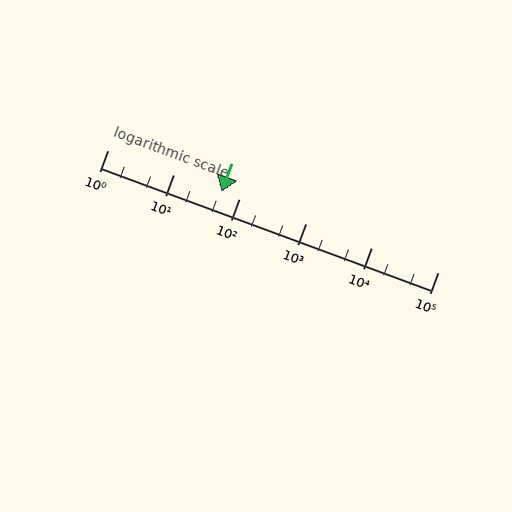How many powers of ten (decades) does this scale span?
The scale spans 5 decades, from 1 to 100000.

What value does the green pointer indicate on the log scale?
The pointer indicates approximately 53.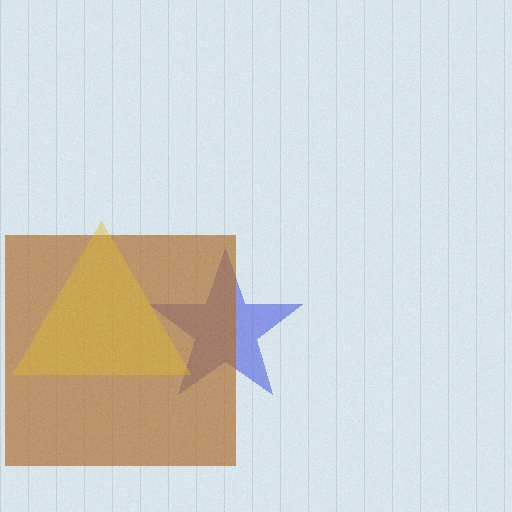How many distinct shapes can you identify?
There are 3 distinct shapes: a blue star, a brown square, a yellow triangle.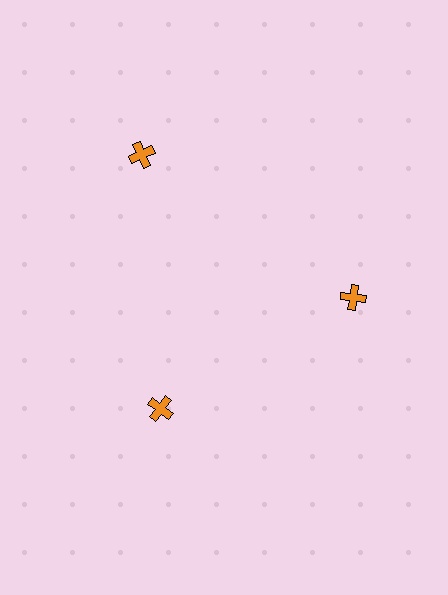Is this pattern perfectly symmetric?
No. The 3 orange crosses are arranged in a ring, but one element near the 11 o'clock position is pushed outward from the center, breaking the 3-fold rotational symmetry.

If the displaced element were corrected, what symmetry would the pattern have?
It would have 3-fold rotational symmetry — the pattern would map onto itself every 120 degrees.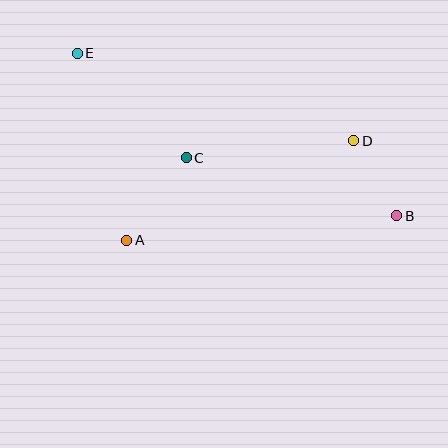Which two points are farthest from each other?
Points B and E are farthest from each other.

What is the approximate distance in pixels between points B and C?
The distance between B and C is approximately 218 pixels.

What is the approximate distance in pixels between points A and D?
The distance between A and D is approximately 248 pixels.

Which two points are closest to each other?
Points B and D are closest to each other.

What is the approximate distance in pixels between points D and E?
The distance between D and E is approximately 290 pixels.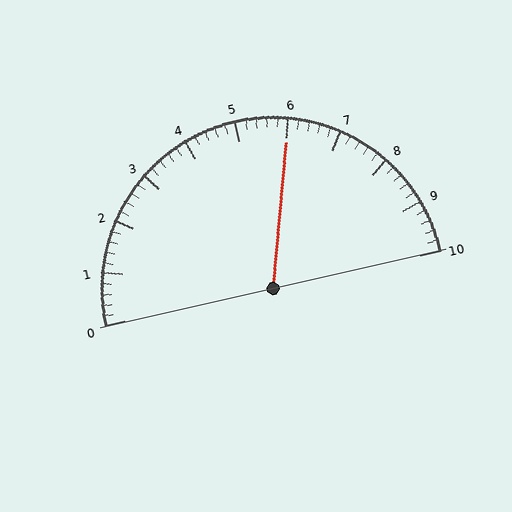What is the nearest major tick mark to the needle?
The nearest major tick mark is 6.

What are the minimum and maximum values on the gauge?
The gauge ranges from 0 to 10.